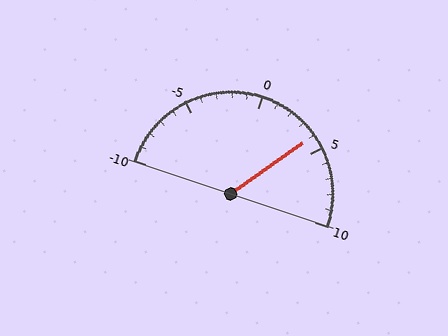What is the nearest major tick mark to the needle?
The nearest major tick mark is 5.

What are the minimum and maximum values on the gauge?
The gauge ranges from -10 to 10.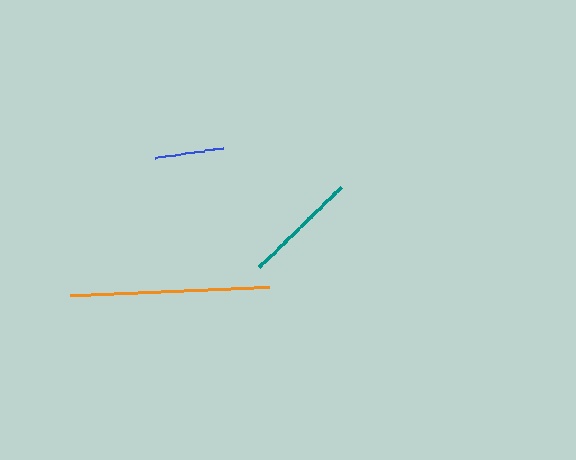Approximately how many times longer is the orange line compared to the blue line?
The orange line is approximately 2.9 times the length of the blue line.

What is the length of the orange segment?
The orange segment is approximately 200 pixels long.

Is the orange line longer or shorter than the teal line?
The orange line is longer than the teal line.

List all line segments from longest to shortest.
From longest to shortest: orange, teal, blue.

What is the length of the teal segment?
The teal segment is approximately 116 pixels long.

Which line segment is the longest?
The orange line is the longest at approximately 200 pixels.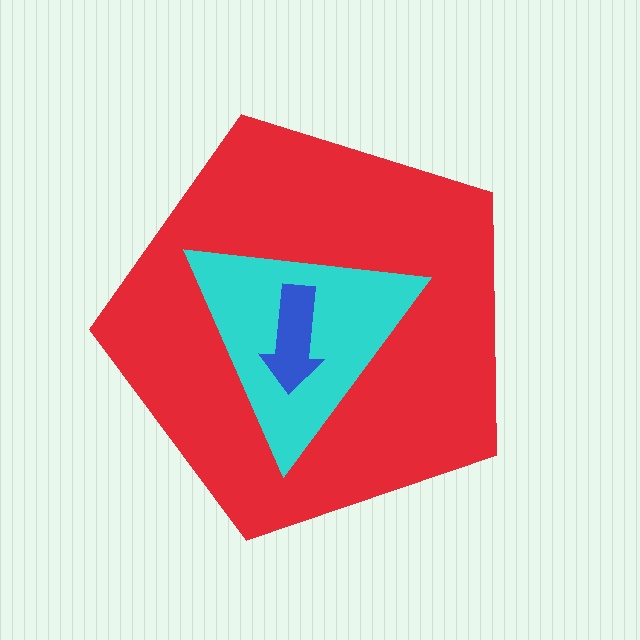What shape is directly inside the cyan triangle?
The blue arrow.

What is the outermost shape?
The red pentagon.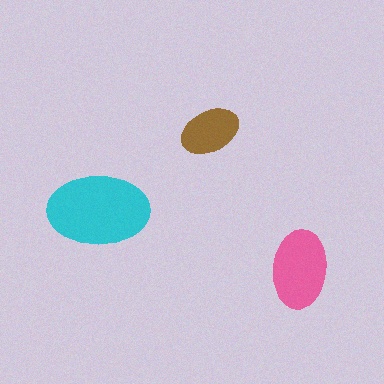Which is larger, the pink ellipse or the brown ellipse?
The pink one.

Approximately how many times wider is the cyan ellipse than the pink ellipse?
About 1.5 times wider.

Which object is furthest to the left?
The cyan ellipse is leftmost.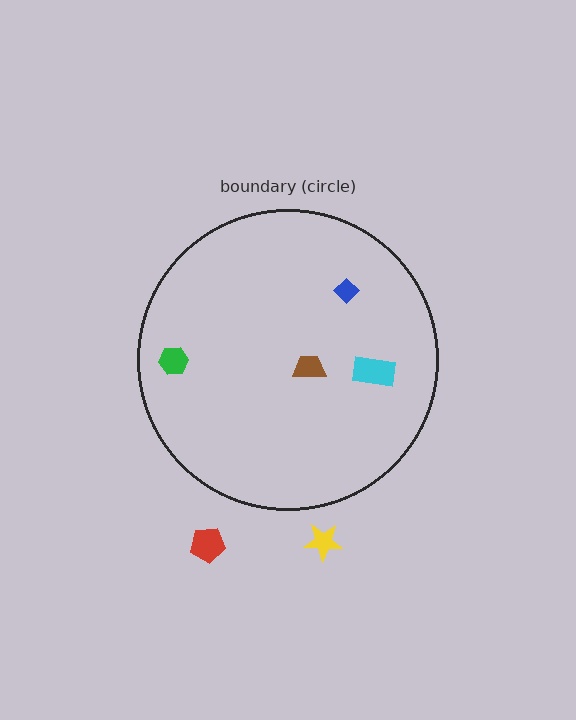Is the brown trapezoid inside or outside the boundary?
Inside.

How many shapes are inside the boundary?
4 inside, 2 outside.